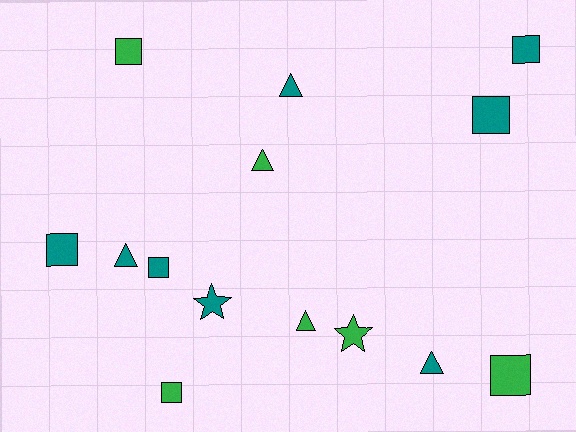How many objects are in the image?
There are 14 objects.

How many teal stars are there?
There is 1 teal star.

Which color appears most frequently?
Teal, with 8 objects.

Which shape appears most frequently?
Square, with 7 objects.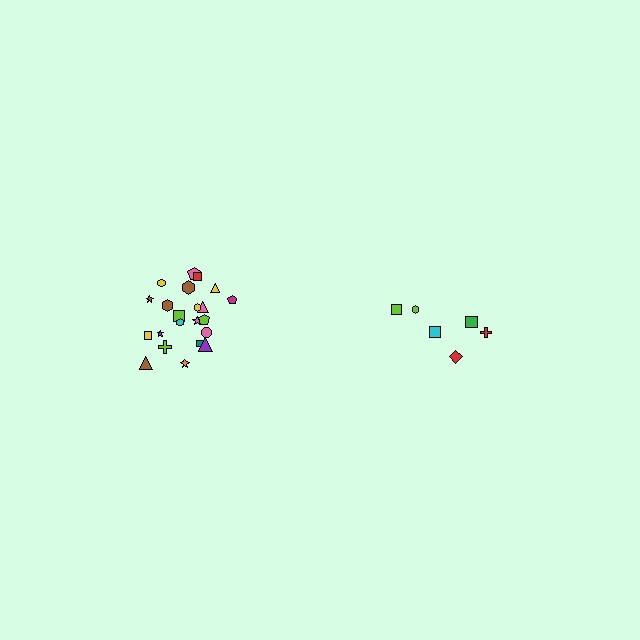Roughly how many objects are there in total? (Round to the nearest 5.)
Roughly 30 objects in total.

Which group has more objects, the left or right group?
The left group.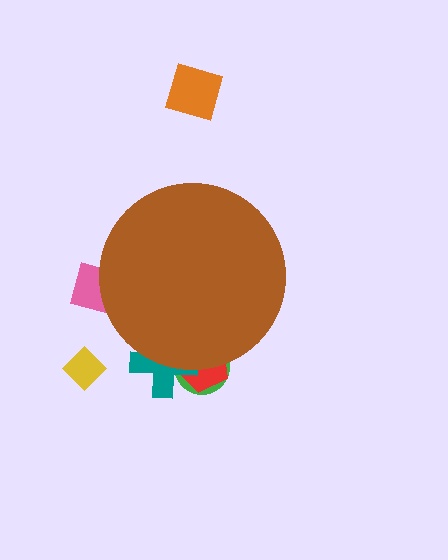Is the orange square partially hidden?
No, the orange square is fully visible.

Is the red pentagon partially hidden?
Yes, the red pentagon is partially hidden behind the brown circle.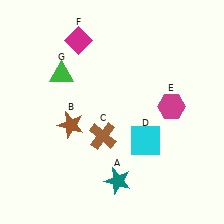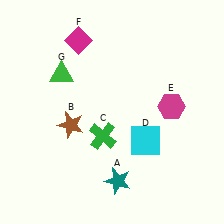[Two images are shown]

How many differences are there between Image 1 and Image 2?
There is 1 difference between the two images.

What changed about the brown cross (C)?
In Image 1, C is brown. In Image 2, it changed to green.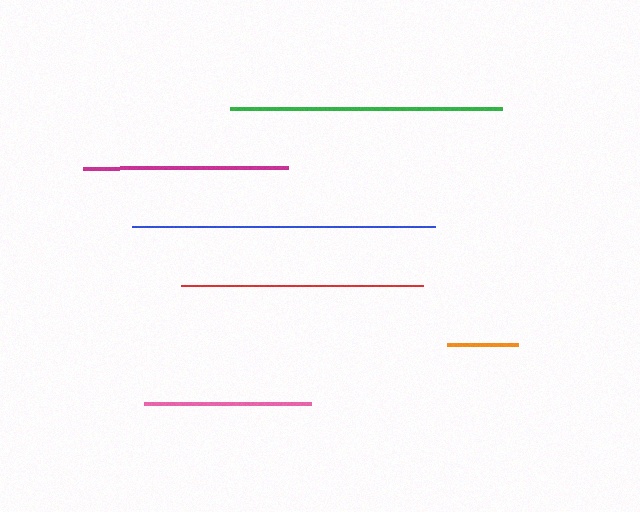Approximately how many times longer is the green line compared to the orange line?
The green line is approximately 3.8 times the length of the orange line.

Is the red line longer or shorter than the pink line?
The red line is longer than the pink line.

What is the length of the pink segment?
The pink segment is approximately 167 pixels long.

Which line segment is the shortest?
The orange line is the shortest at approximately 71 pixels.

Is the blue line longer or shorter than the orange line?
The blue line is longer than the orange line.